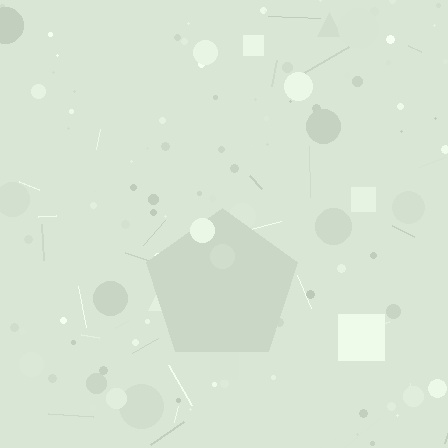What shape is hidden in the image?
A pentagon is hidden in the image.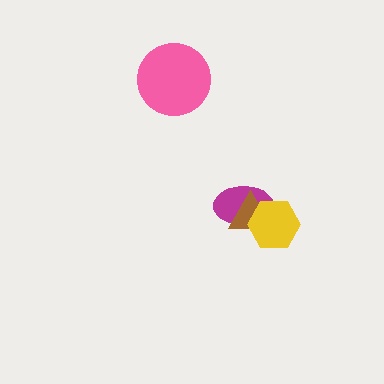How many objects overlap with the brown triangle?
2 objects overlap with the brown triangle.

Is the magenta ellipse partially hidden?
Yes, it is partially covered by another shape.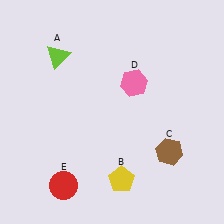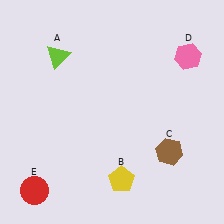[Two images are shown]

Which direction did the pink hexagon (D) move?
The pink hexagon (D) moved right.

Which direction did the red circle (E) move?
The red circle (E) moved left.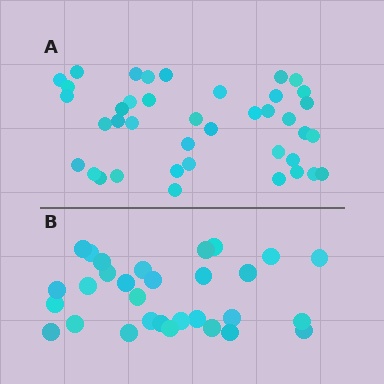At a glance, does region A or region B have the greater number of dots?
Region A (the top region) has more dots.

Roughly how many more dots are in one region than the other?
Region A has roughly 10 or so more dots than region B.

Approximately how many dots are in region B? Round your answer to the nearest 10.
About 30 dots.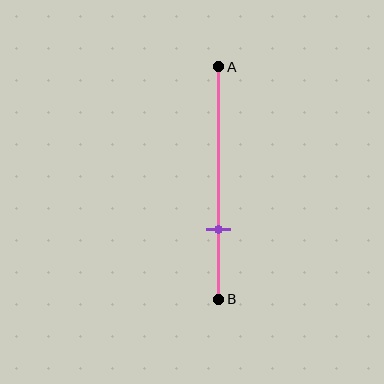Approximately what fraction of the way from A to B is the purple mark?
The purple mark is approximately 70% of the way from A to B.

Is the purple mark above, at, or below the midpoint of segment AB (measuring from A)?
The purple mark is below the midpoint of segment AB.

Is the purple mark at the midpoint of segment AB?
No, the mark is at about 70% from A, not at the 50% midpoint.